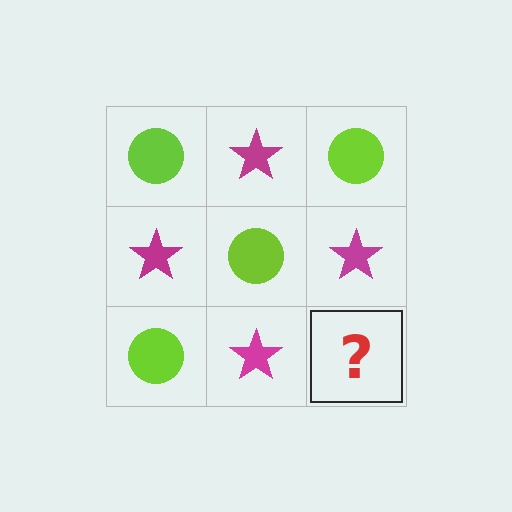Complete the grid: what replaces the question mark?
The question mark should be replaced with a lime circle.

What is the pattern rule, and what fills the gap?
The rule is that it alternates lime circle and magenta star in a checkerboard pattern. The gap should be filled with a lime circle.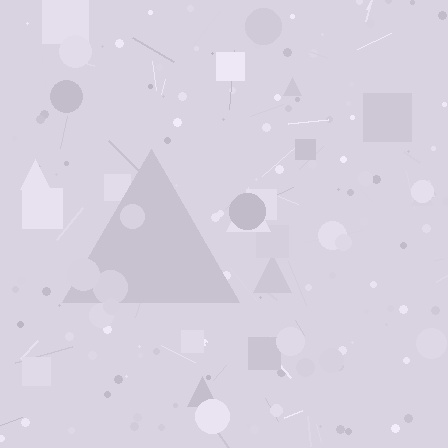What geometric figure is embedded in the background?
A triangle is embedded in the background.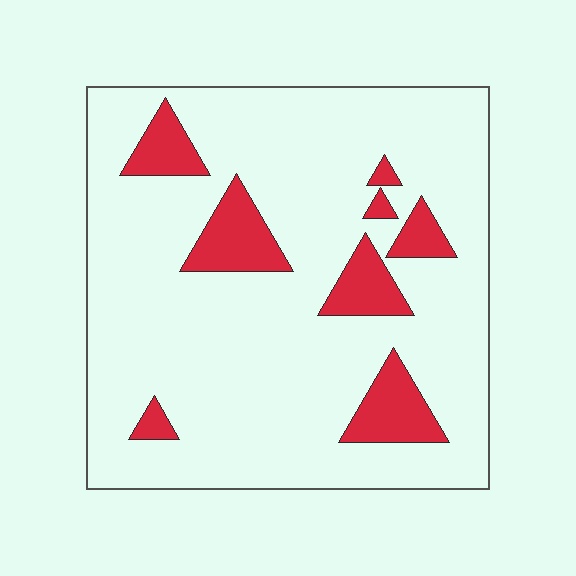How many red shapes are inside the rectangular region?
8.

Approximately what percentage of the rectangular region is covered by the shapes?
Approximately 15%.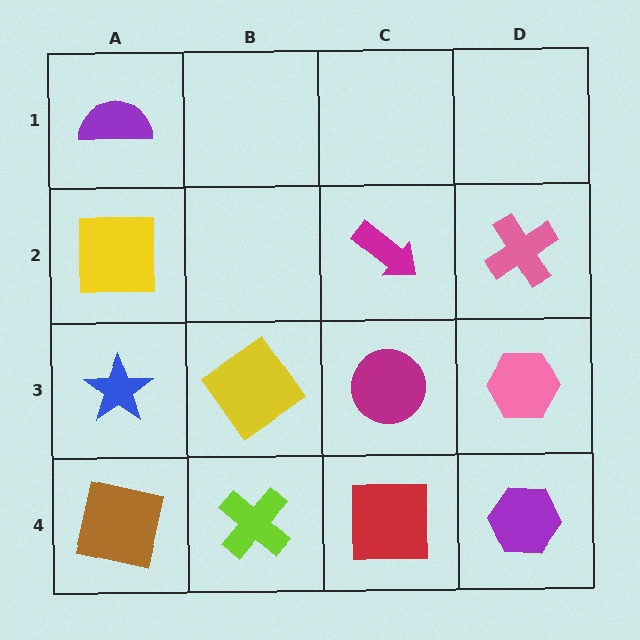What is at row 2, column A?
A yellow square.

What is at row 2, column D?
A pink cross.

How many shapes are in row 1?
1 shape.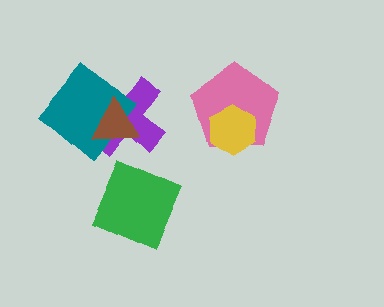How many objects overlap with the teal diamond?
2 objects overlap with the teal diamond.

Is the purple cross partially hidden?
Yes, it is partially covered by another shape.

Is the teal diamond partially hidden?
Yes, it is partially covered by another shape.